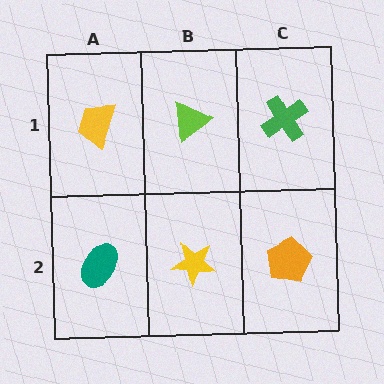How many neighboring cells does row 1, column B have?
3.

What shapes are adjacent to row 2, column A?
A yellow trapezoid (row 1, column A), a yellow star (row 2, column B).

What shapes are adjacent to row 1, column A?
A teal ellipse (row 2, column A), a lime triangle (row 1, column B).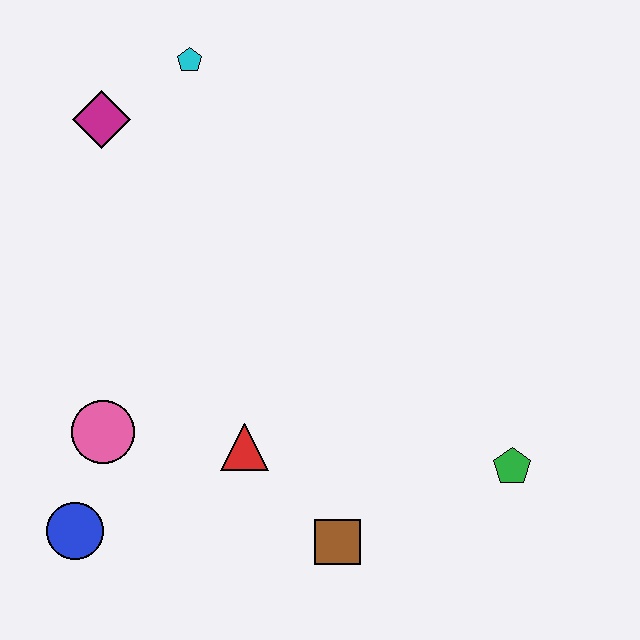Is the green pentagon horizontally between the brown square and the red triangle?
No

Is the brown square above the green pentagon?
No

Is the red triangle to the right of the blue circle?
Yes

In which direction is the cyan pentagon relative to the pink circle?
The cyan pentagon is above the pink circle.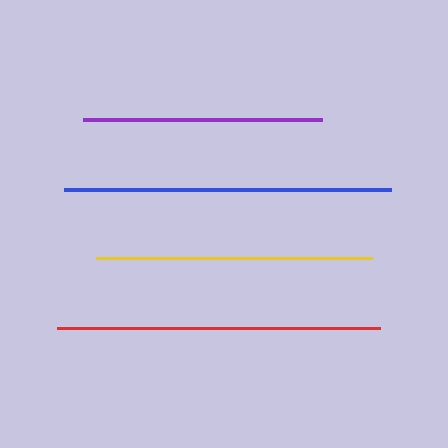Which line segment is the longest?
The blue line is the longest at approximately 326 pixels.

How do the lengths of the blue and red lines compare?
The blue and red lines are approximately the same length.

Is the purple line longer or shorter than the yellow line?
The yellow line is longer than the purple line.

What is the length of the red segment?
The red segment is approximately 323 pixels long.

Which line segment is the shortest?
The purple line is the shortest at approximately 240 pixels.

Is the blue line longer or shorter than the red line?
The blue line is longer than the red line.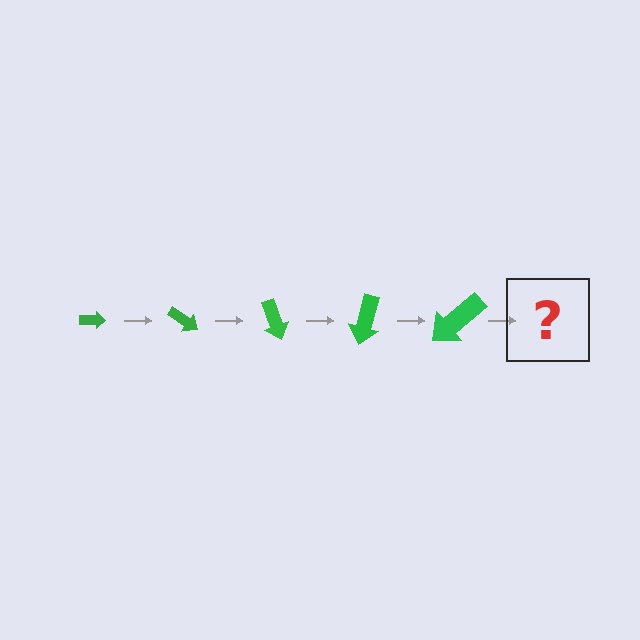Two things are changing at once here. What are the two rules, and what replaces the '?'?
The two rules are that the arrow grows larger each step and it rotates 35 degrees each step. The '?' should be an arrow, larger than the previous one and rotated 175 degrees from the start.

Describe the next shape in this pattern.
It should be an arrow, larger than the previous one and rotated 175 degrees from the start.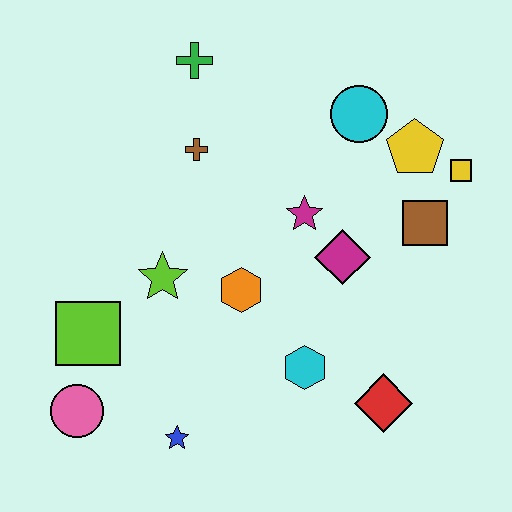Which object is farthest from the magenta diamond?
The pink circle is farthest from the magenta diamond.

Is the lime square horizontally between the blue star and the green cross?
No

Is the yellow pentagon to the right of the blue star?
Yes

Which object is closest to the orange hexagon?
The lime star is closest to the orange hexagon.